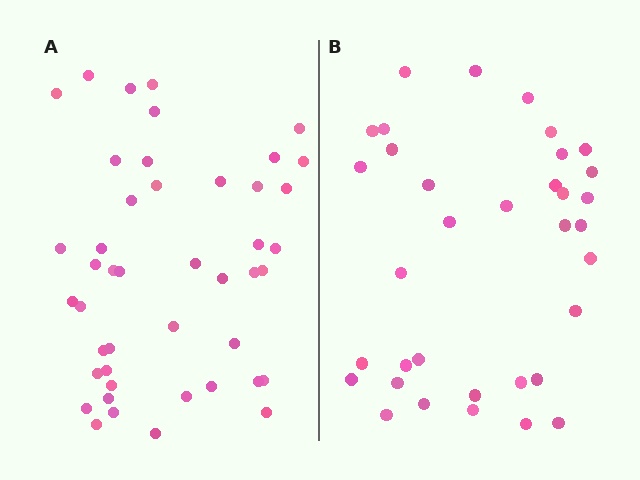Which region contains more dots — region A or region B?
Region A (the left region) has more dots.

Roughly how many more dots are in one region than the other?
Region A has roughly 10 or so more dots than region B.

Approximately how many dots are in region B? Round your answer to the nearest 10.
About 40 dots. (The exact count is 35, which rounds to 40.)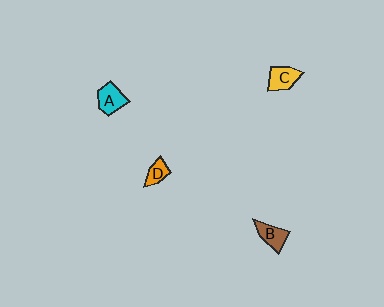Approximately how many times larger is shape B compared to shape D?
Approximately 1.4 times.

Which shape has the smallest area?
Shape D (orange).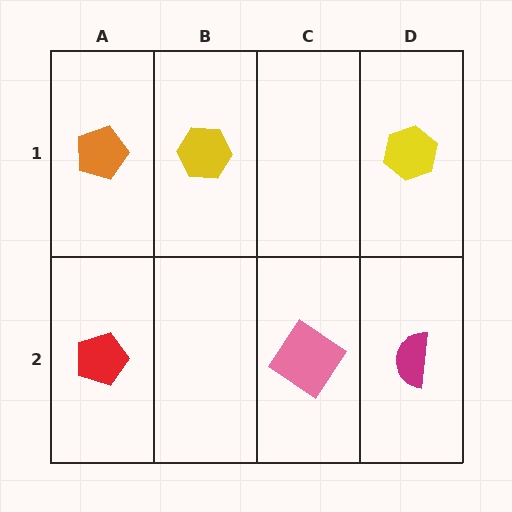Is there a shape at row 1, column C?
No, that cell is empty.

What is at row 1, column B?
A yellow hexagon.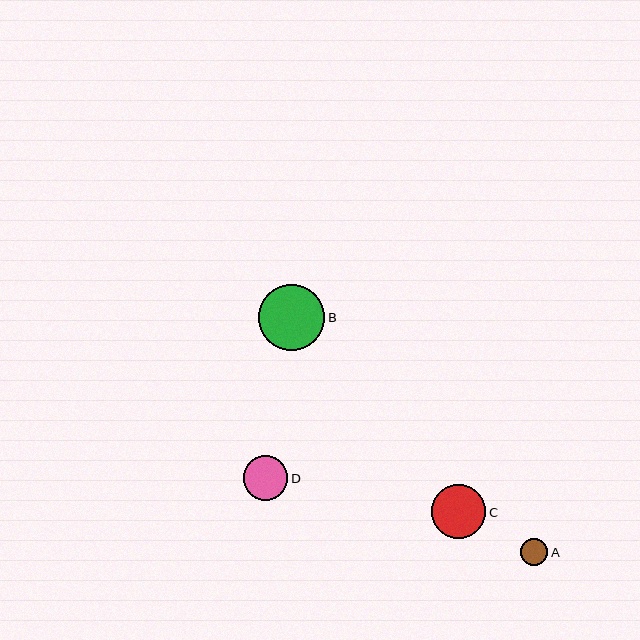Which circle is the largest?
Circle B is the largest with a size of approximately 66 pixels.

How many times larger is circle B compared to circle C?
Circle B is approximately 1.2 times the size of circle C.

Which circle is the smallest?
Circle A is the smallest with a size of approximately 27 pixels.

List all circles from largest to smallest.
From largest to smallest: B, C, D, A.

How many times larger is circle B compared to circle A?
Circle B is approximately 2.4 times the size of circle A.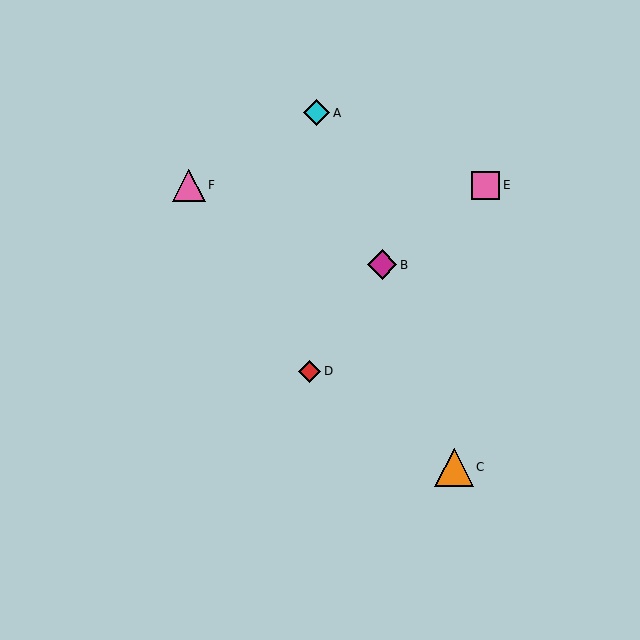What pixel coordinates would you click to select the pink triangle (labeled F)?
Click at (189, 186) to select the pink triangle F.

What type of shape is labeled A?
Shape A is a cyan diamond.